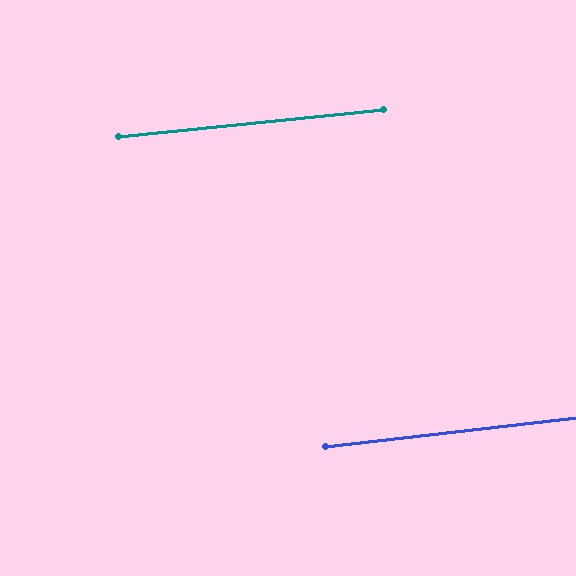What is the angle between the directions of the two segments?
Approximately 1 degree.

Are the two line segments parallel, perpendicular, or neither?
Parallel — their directions differ by only 0.6°.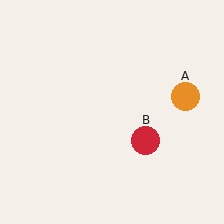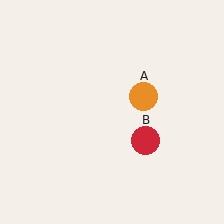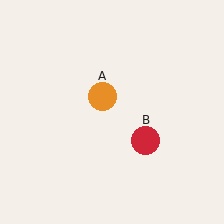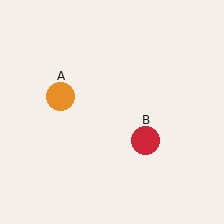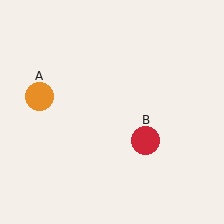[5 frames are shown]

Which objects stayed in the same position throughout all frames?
Red circle (object B) remained stationary.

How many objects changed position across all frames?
1 object changed position: orange circle (object A).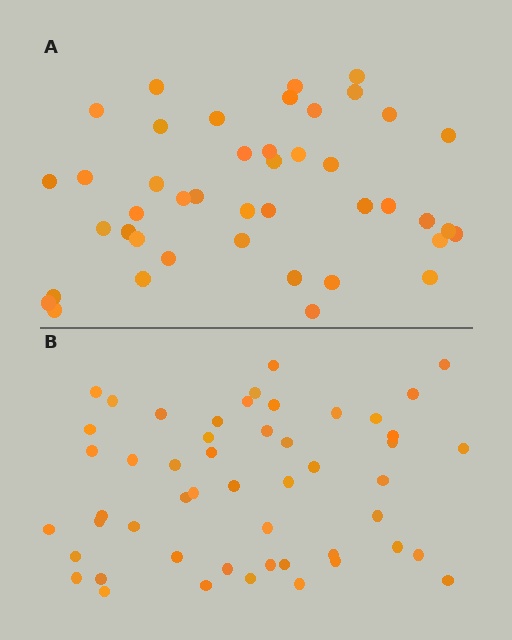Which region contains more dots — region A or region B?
Region B (the bottom region) has more dots.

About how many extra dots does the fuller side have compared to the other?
Region B has roughly 8 or so more dots than region A.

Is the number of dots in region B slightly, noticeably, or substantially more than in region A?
Region B has only slightly more — the two regions are fairly close. The ratio is roughly 1.2 to 1.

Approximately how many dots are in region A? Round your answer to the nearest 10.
About 40 dots. (The exact count is 43, which rounds to 40.)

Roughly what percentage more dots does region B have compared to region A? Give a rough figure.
About 20% more.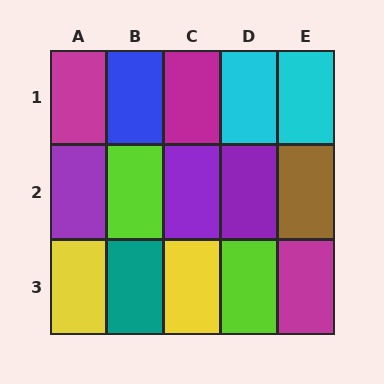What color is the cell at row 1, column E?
Cyan.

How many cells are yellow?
2 cells are yellow.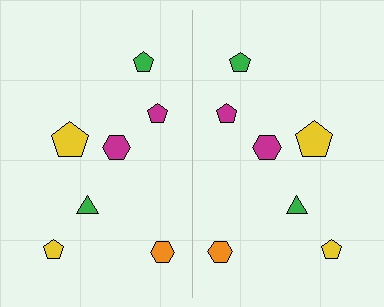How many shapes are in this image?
There are 14 shapes in this image.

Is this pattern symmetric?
Yes, this pattern has bilateral (reflection) symmetry.